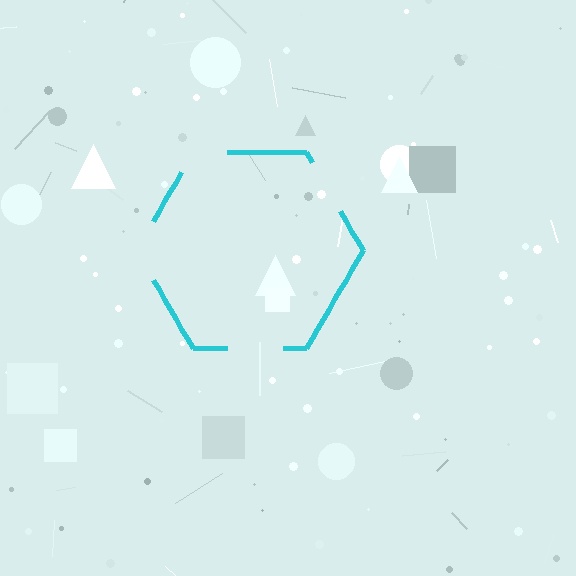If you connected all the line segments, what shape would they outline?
They would outline a hexagon.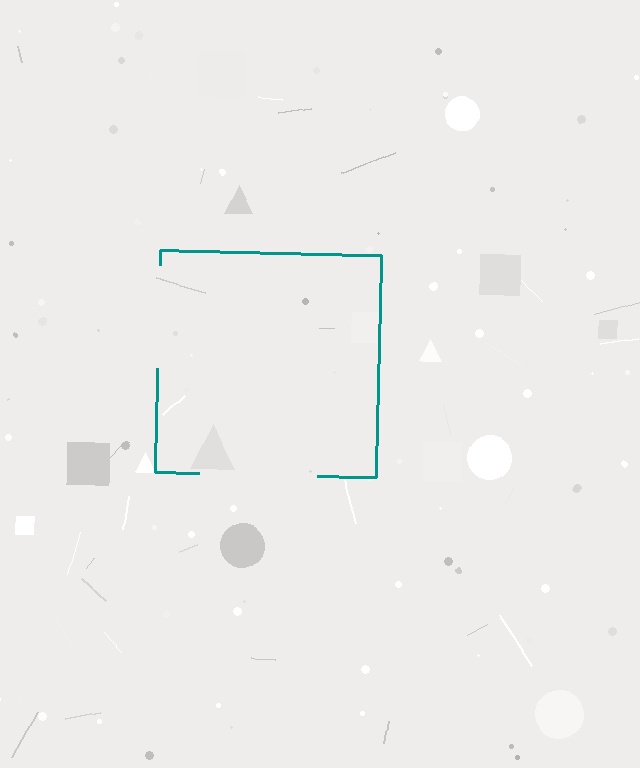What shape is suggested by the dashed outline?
The dashed outline suggests a square.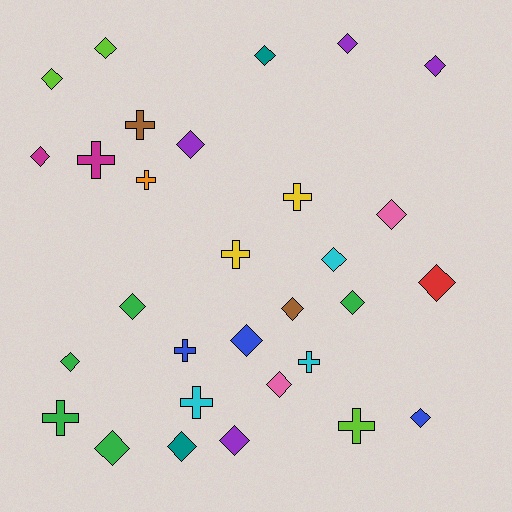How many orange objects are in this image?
There is 1 orange object.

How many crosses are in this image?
There are 10 crosses.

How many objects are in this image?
There are 30 objects.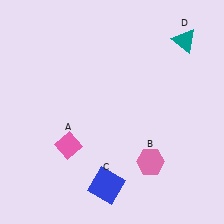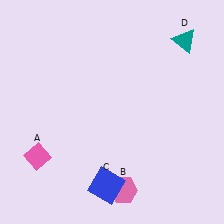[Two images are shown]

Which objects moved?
The objects that moved are: the pink diamond (A), the pink hexagon (B).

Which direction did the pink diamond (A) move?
The pink diamond (A) moved left.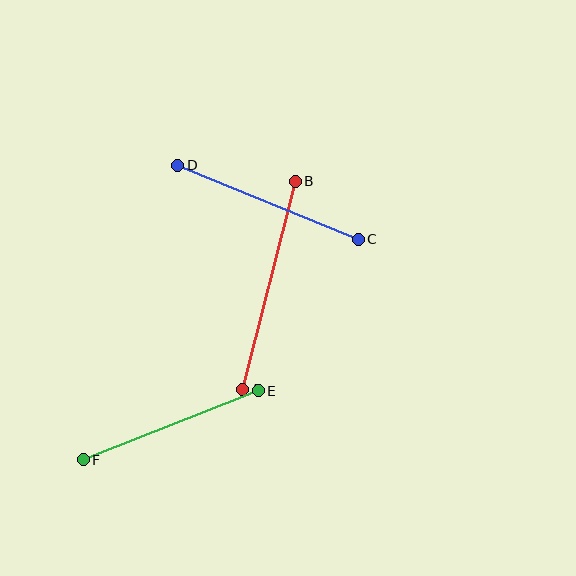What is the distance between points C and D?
The distance is approximately 195 pixels.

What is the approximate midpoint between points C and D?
The midpoint is at approximately (268, 202) pixels.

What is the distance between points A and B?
The distance is approximately 215 pixels.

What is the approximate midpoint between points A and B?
The midpoint is at approximately (269, 285) pixels.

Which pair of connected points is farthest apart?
Points A and B are farthest apart.